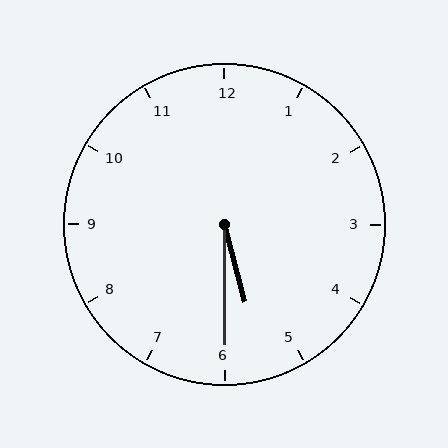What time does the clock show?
5:30.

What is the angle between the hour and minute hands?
Approximately 15 degrees.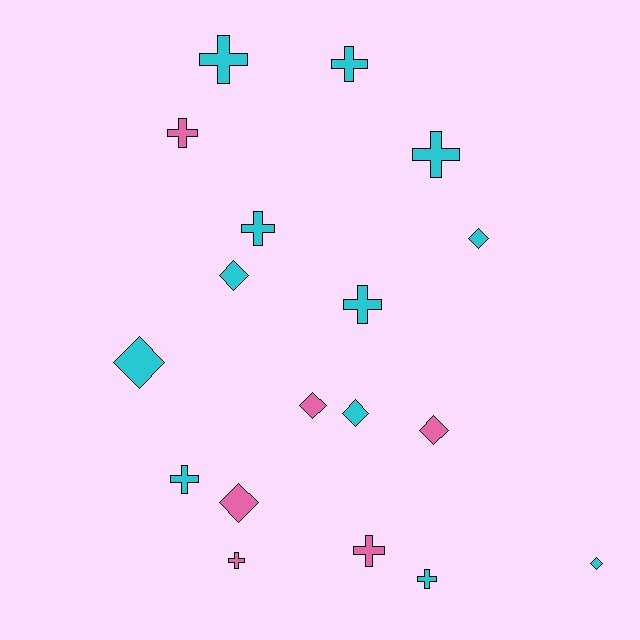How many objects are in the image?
There are 18 objects.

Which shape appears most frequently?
Cross, with 10 objects.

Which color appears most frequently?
Cyan, with 12 objects.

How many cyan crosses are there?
There are 7 cyan crosses.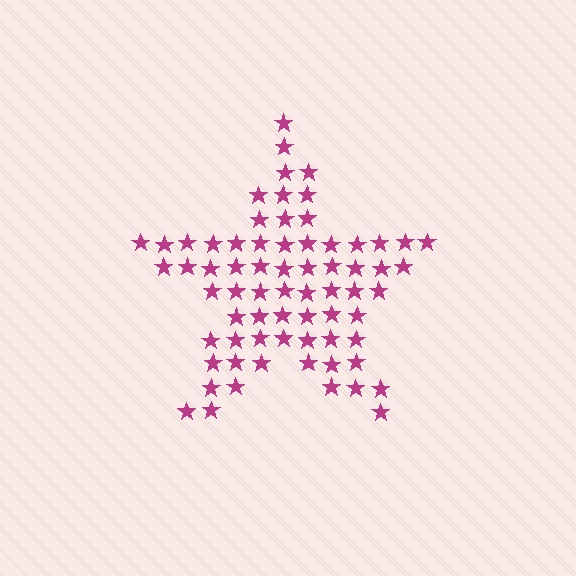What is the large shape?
The large shape is a star.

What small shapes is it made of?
It is made of small stars.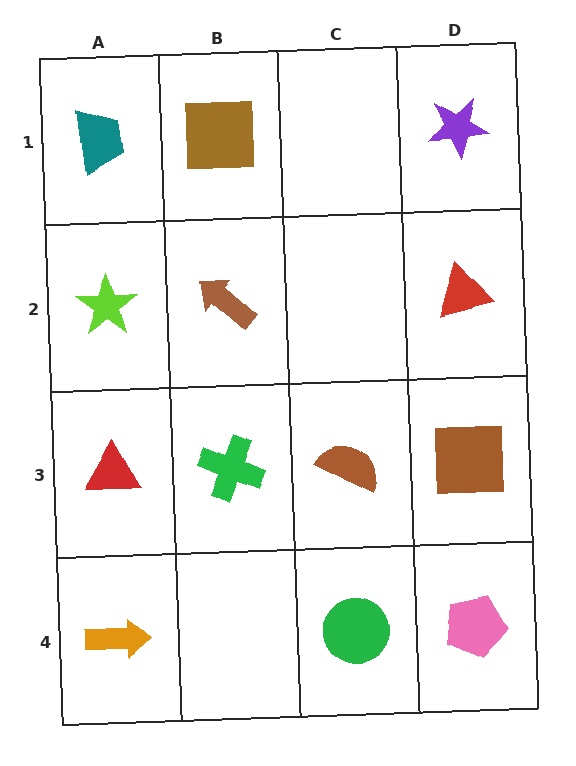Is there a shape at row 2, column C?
No, that cell is empty.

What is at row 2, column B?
A brown arrow.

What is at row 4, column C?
A green circle.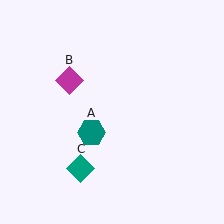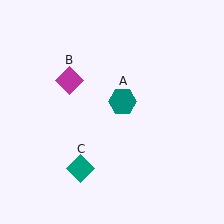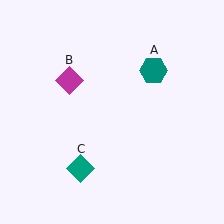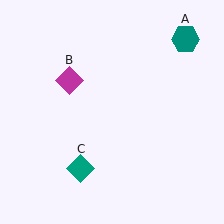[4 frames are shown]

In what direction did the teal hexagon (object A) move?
The teal hexagon (object A) moved up and to the right.